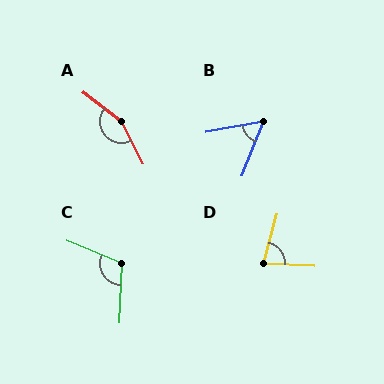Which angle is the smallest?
B, at approximately 58 degrees.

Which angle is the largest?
A, at approximately 154 degrees.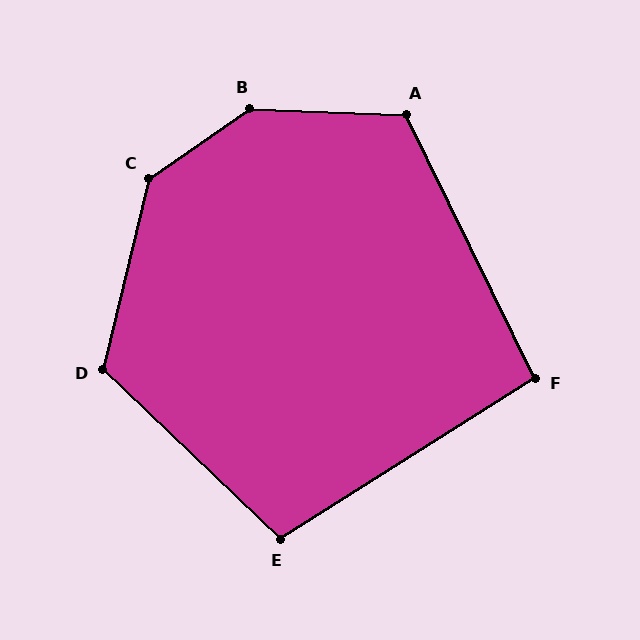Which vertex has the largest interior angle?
B, at approximately 143 degrees.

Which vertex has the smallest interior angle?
F, at approximately 96 degrees.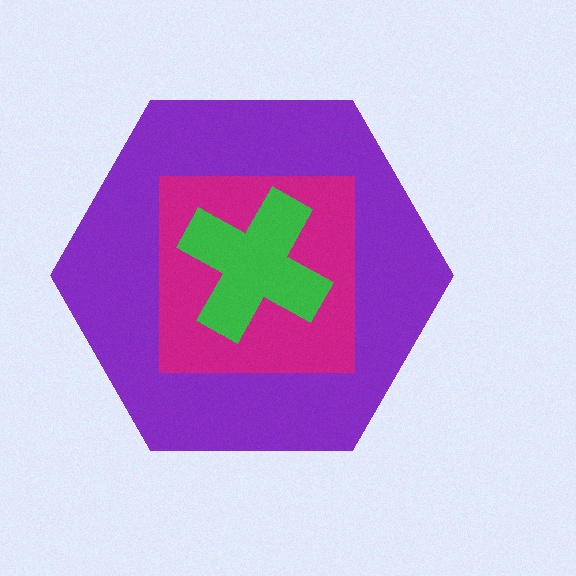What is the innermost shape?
The green cross.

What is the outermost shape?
The purple hexagon.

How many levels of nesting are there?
3.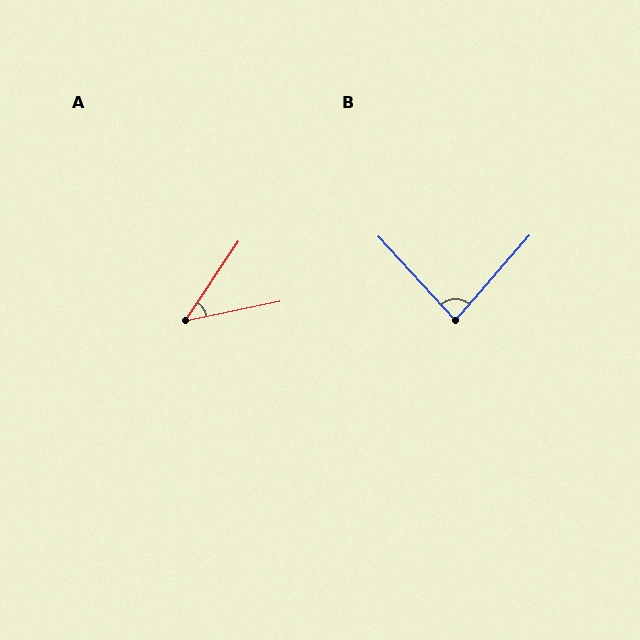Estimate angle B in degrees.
Approximately 83 degrees.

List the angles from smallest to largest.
A (44°), B (83°).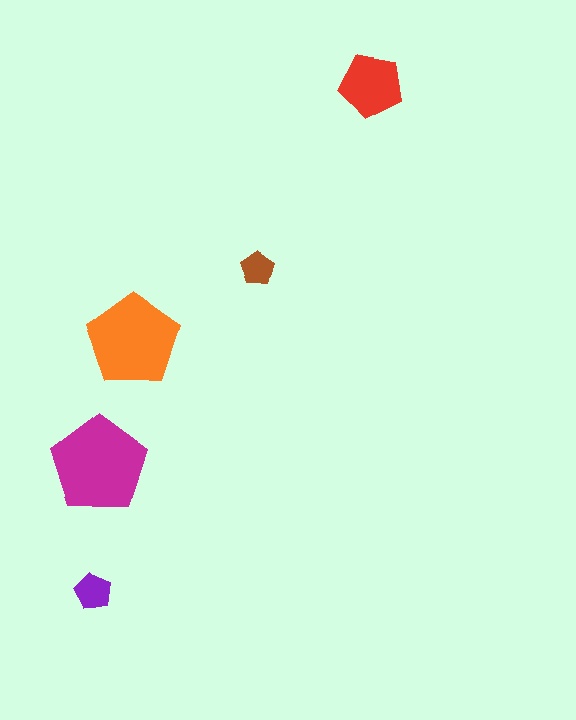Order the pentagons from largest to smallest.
the magenta one, the orange one, the red one, the purple one, the brown one.